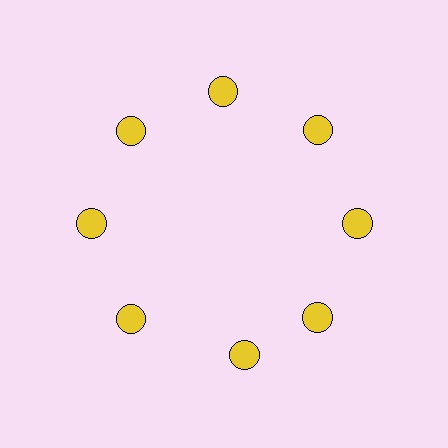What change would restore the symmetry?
The symmetry would be restored by rotating it back into even spacing with its neighbors so that all 8 circles sit at equal angles and equal distance from the center.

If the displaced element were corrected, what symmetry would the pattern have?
It would have 8-fold rotational symmetry — the pattern would map onto itself every 45 degrees.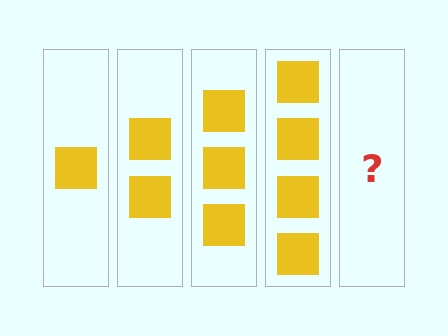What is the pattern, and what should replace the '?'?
The pattern is that each step adds one more square. The '?' should be 5 squares.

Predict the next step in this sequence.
The next step is 5 squares.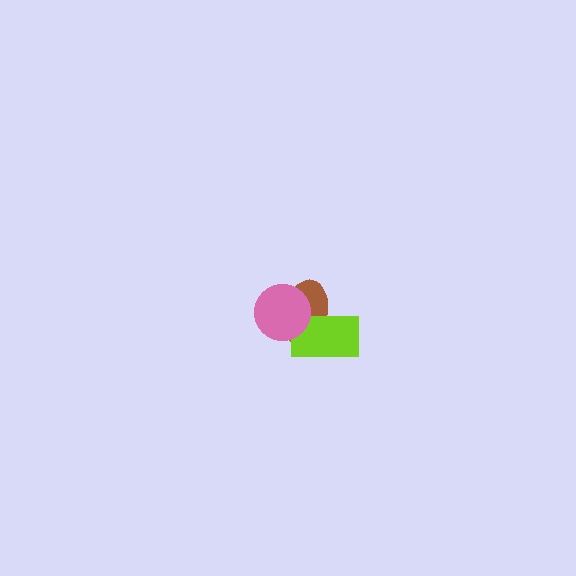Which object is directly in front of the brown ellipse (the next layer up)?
The lime rectangle is directly in front of the brown ellipse.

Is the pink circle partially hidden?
No, no other shape covers it.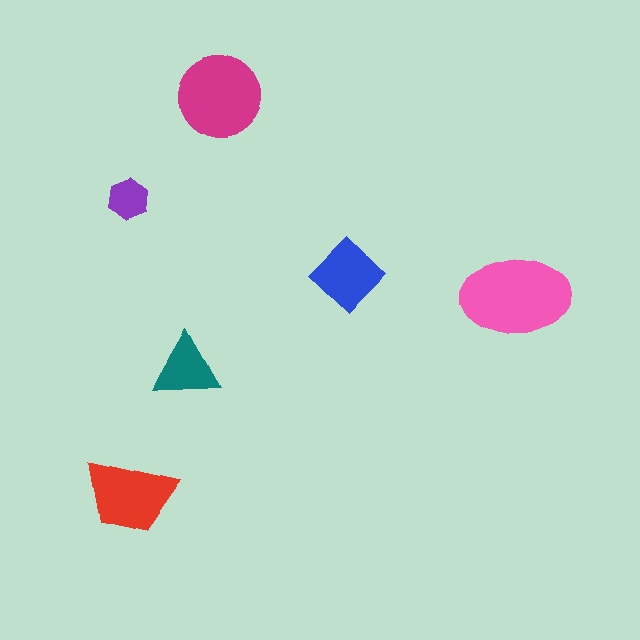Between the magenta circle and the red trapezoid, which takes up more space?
The magenta circle.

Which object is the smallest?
The purple hexagon.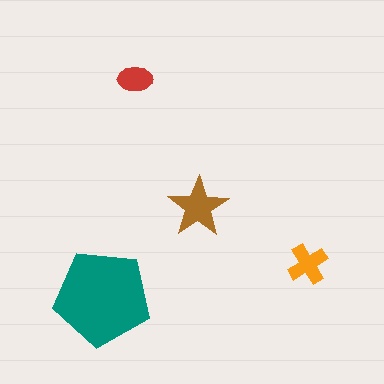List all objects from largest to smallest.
The teal pentagon, the brown star, the orange cross, the red ellipse.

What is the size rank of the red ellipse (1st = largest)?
4th.